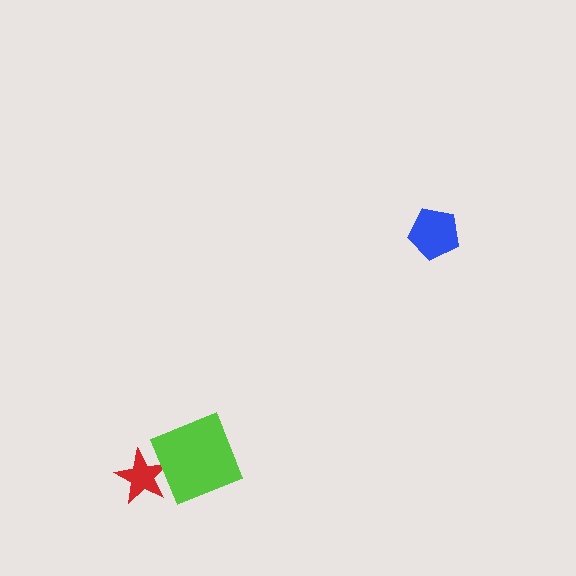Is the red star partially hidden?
Yes, it is partially covered by another shape.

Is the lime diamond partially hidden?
No, no other shape covers it.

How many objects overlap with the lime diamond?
1 object overlaps with the lime diamond.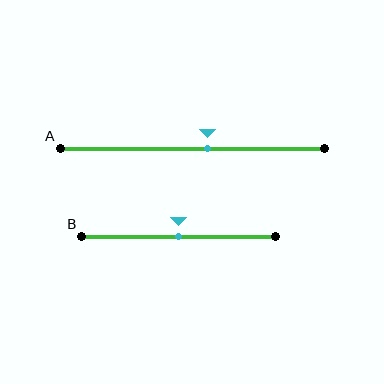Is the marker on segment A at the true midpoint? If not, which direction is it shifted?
No, the marker on segment A is shifted to the right by about 6% of the segment length.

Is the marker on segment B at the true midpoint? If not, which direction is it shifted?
Yes, the marker on segment B is at the true midpoint.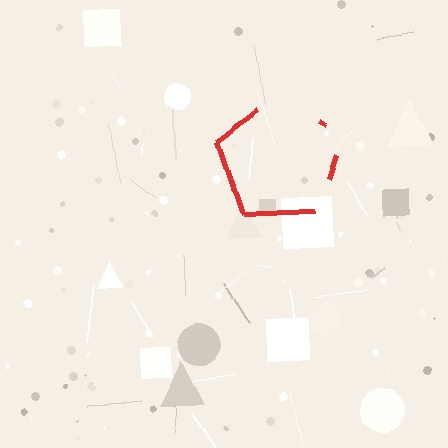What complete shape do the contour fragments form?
The contour fragments form a pentagon.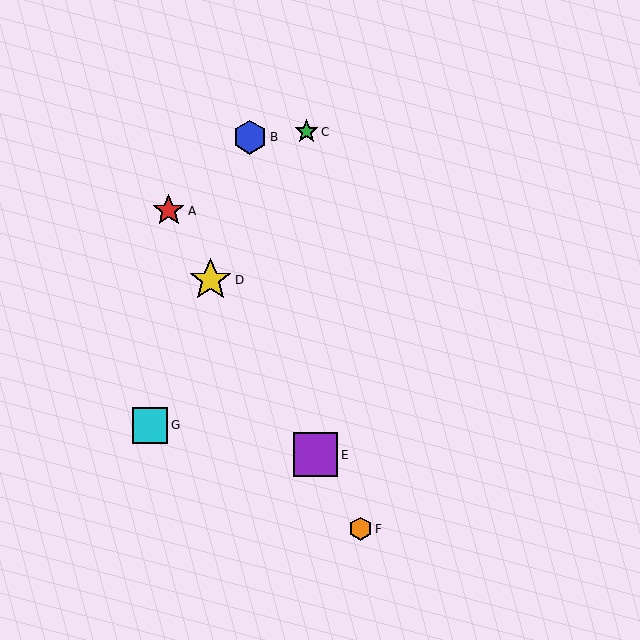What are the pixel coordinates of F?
Object F is at (360, 529).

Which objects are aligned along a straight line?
Objects A, D, E, F are aligned along a straight line.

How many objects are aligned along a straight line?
4 objects (A, D, E, F) are aligned along a straight line.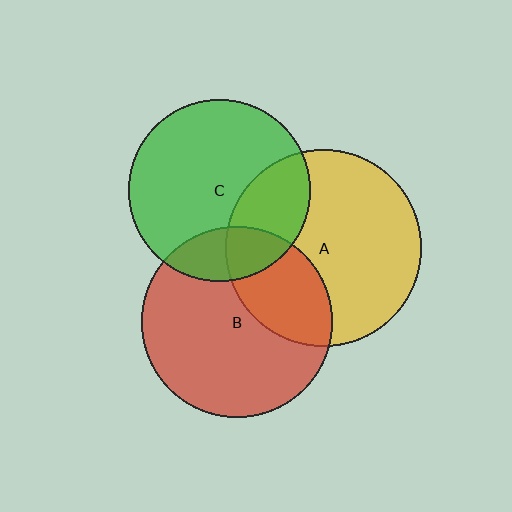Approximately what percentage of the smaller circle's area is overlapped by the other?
Approximately 30%.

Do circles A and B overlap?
Yes.